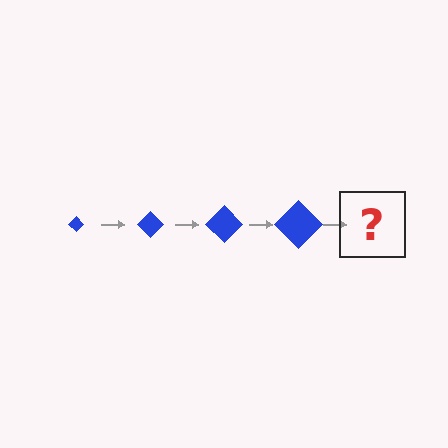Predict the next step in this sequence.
The next step is a blue diamond, larger than the previous one.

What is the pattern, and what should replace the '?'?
The pattern is that the diamond gets progressively larger each step. The '?' should be a blue diamond, larger than the previous one.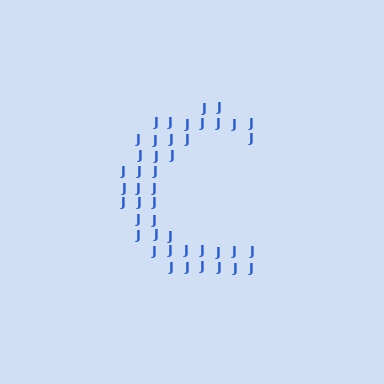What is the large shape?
The large shape is the letter C.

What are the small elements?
The small elements are letter J's.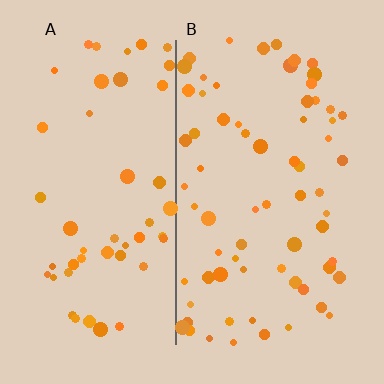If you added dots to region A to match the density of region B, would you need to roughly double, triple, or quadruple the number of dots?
Approximately double.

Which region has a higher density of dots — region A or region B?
B (the right).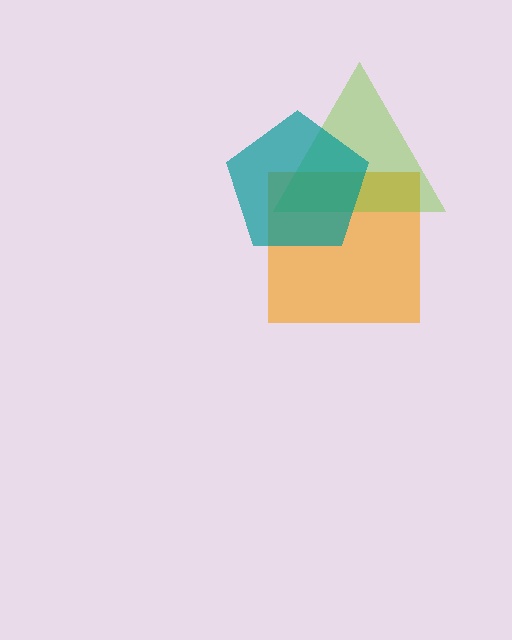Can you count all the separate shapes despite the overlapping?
Yes, there are 3 separate shapes.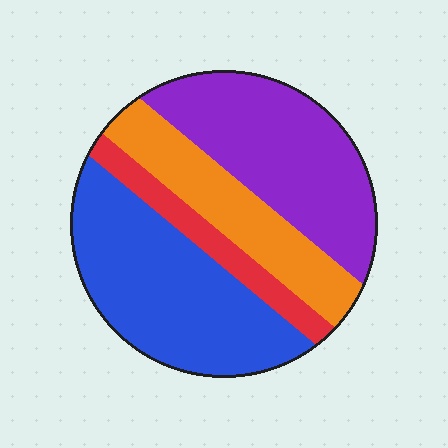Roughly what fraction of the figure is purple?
Purple takes up between a quarter and a half of the figure.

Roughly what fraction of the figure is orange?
Orange takes up about one fifth (1/5) of the figure.